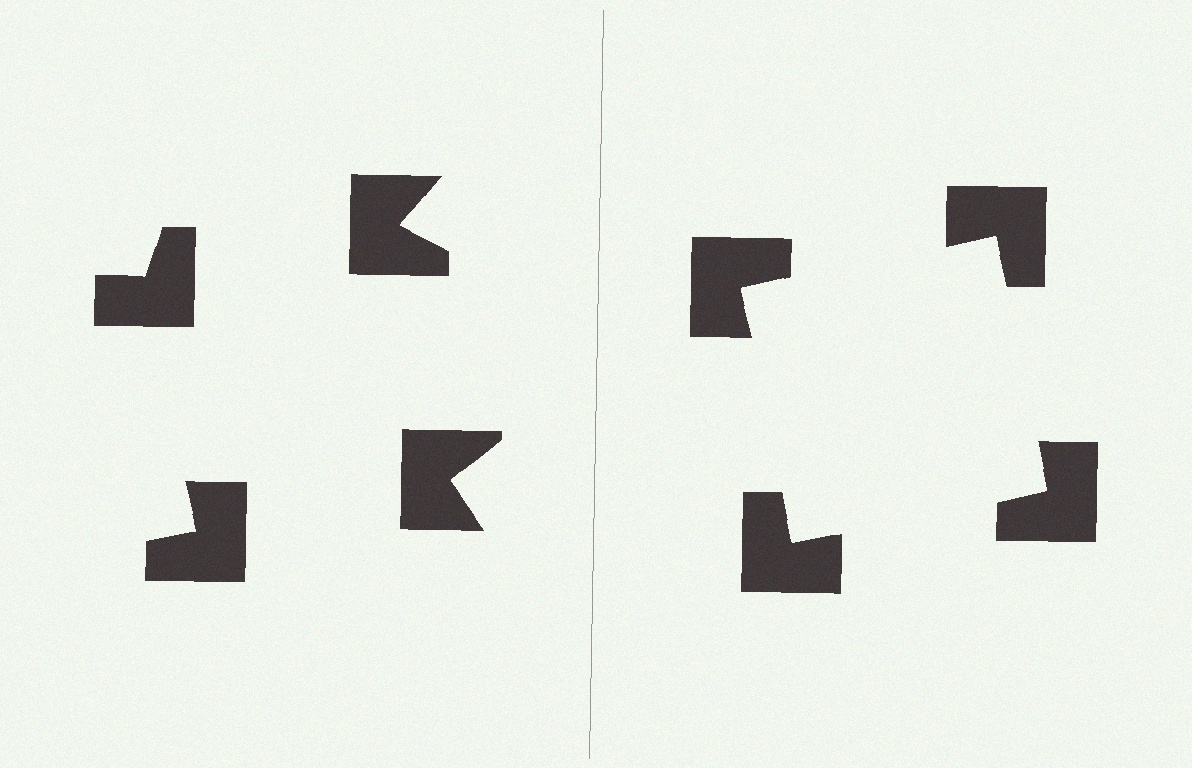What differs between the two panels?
The notched squares are positioned identically on both sides; only the wedge orientations differ. On the right they align to a square; on the left they are misaligned.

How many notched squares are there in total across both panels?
8 — 4 on each side.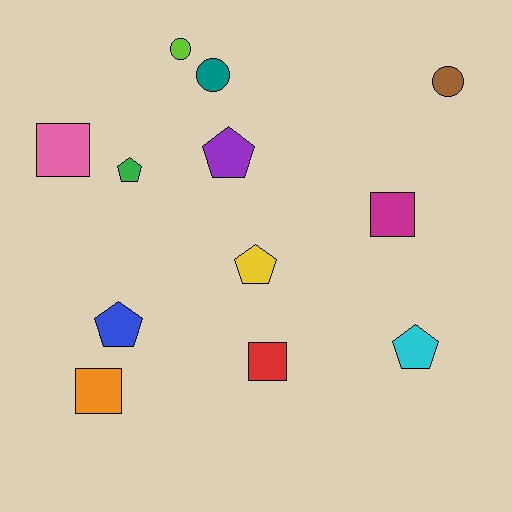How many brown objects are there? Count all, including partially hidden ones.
There is 1 brown object.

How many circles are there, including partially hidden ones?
There are 3 circles.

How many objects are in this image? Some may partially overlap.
There are 12 objects.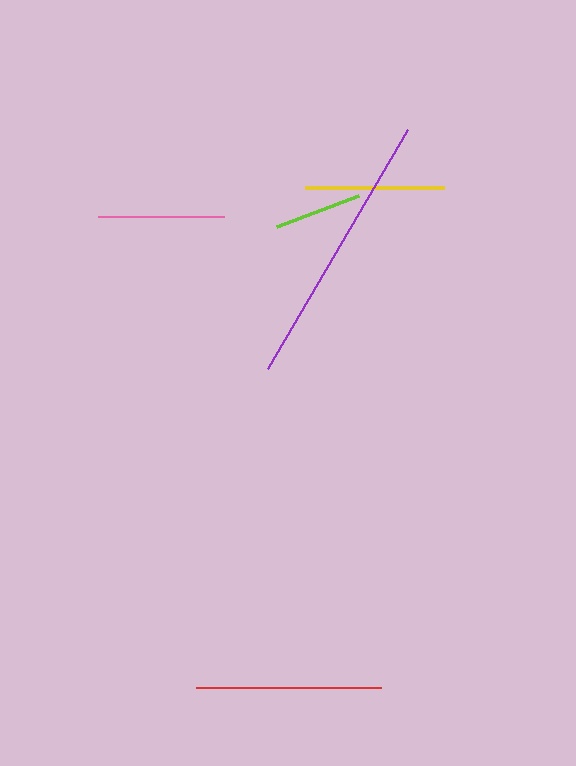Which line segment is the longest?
The purple line is the longest at approximately 277 pixels.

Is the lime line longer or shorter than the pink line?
The pink line is longer than the lime line.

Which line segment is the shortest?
The lime line is the shortest at approximately 88 pixels.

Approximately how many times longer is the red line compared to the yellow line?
The red line is approximately 1.3 times the length of the yellow line.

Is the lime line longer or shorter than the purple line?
The purple line is longer than the lime line.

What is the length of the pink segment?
The pink segment is approximately 127 pixels long.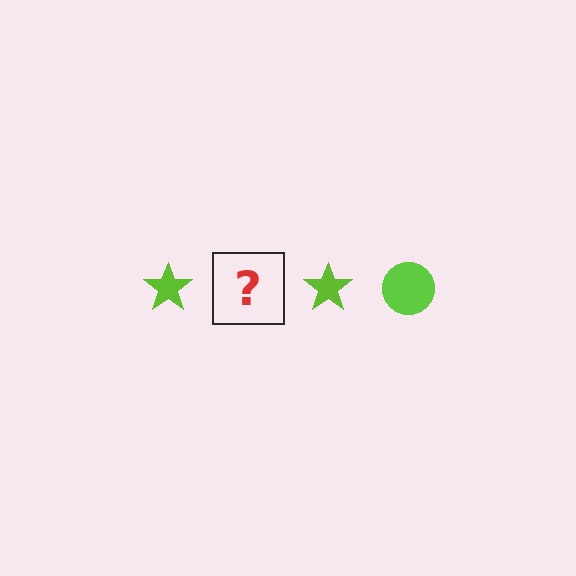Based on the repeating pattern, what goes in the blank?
The blank should be a lime circle.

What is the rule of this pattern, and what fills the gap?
The rule is that the pattern cycles through star, circle shapes in lime. The gap should be filled with a lime circle.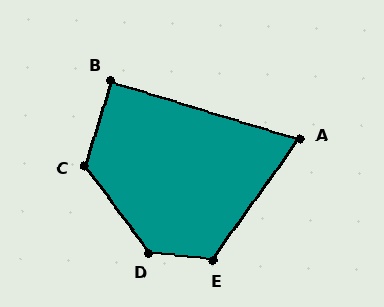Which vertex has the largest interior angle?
D, at approximately 133 degrees.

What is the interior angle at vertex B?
Approximately 90 degrees (approximately right).